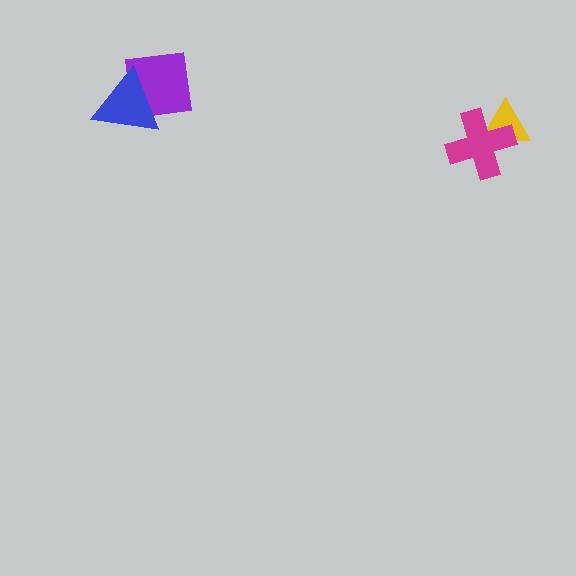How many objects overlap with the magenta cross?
1 object overlaps with the magenta cross.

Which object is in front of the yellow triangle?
The magenta cross is in front of the yellow triangle.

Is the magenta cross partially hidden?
No, no other shape covers it.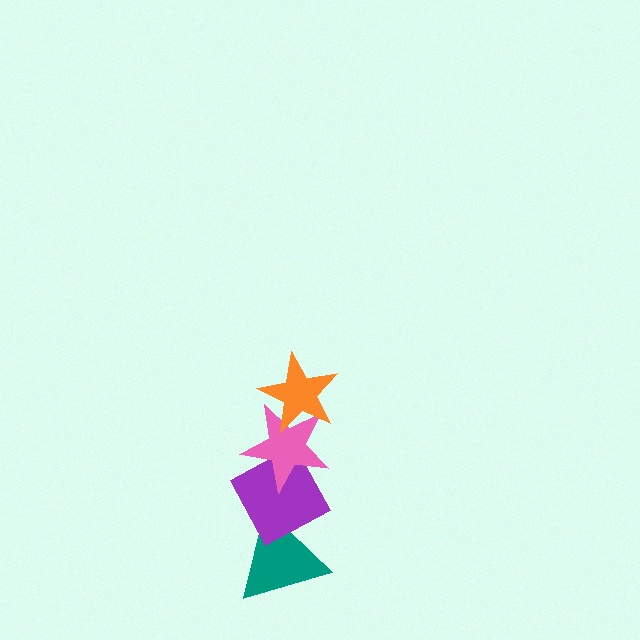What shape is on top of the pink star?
The orange star is on top of the pink star.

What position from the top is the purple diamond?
The purple diamond is 3rd from the top.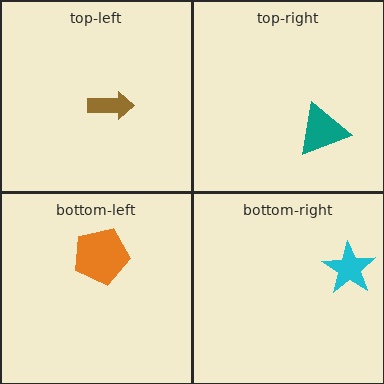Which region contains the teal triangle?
The top-right region.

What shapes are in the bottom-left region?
The orange pentagon.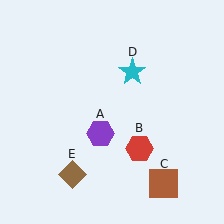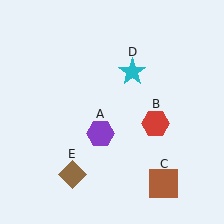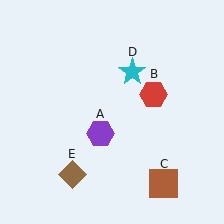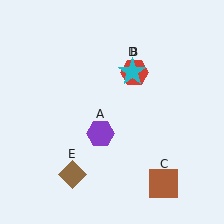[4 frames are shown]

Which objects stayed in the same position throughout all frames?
Purple hexagon (object A) and brown square (object C) and cyan star (object D) and brown diamond (object E) remained stationary.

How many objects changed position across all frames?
1 object changed position: red hexagon (object B).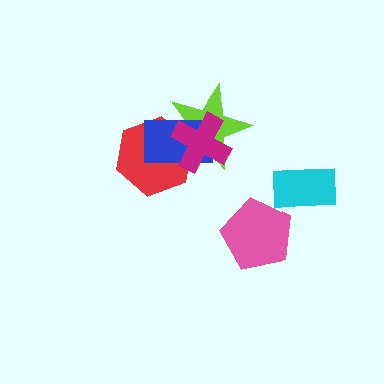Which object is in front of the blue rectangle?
The magenta cross is in front of the blue rectangle.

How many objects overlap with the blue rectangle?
3 objects overlap with the blue rectangle.